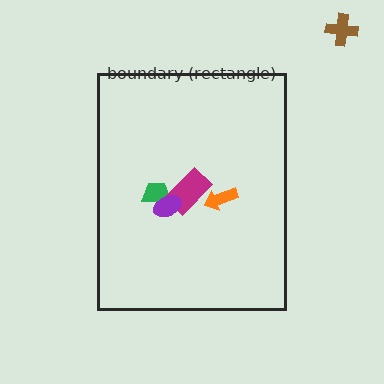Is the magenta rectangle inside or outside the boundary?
Inside.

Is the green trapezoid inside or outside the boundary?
Inside.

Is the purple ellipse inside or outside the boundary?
Inside.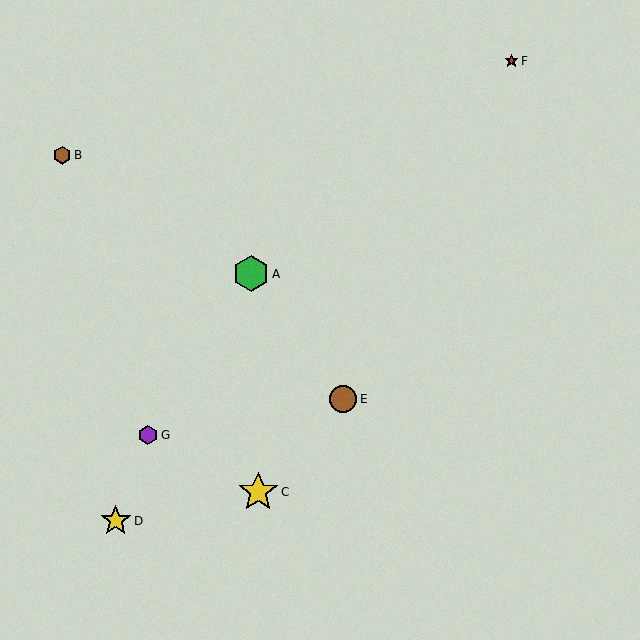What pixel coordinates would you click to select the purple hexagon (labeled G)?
Click at (148, 435) to select the purple hexagon G.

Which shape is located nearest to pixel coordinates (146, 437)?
The purple hexagon (labeled G) at (148, 435) is nearest to that location.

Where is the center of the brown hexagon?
The center of the brown hexagon is at (62, 155).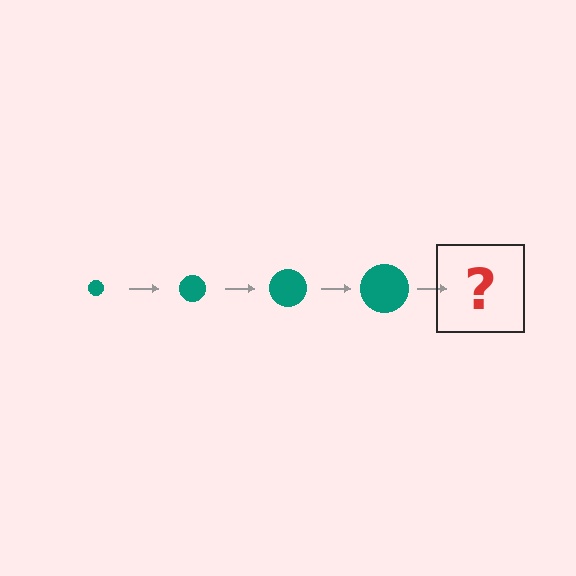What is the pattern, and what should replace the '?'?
The pattern is that the circle gets progressively larger each step. The '?' should be a teal circle, larger than the previous one.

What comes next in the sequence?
The next element should be a teal circle, larger than the previous one.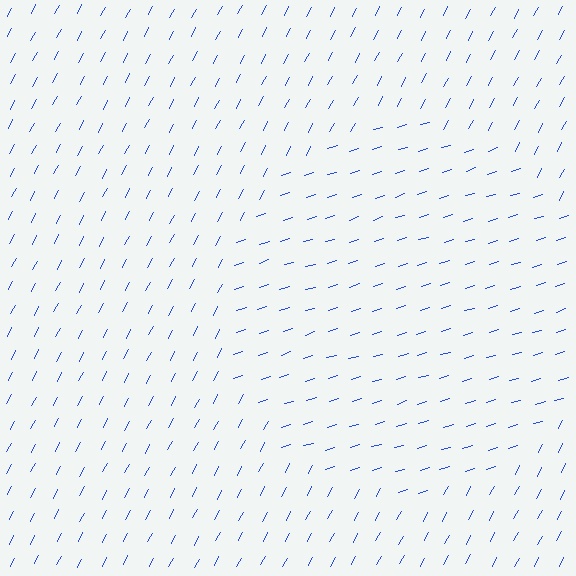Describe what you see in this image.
The image is filled with small blue line segments. A circle region in the image has lines oriented differently from the surrounding lines, creating a visible texture boundary.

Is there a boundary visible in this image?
Yes, there is a texture boundary formed by a change in line orientation.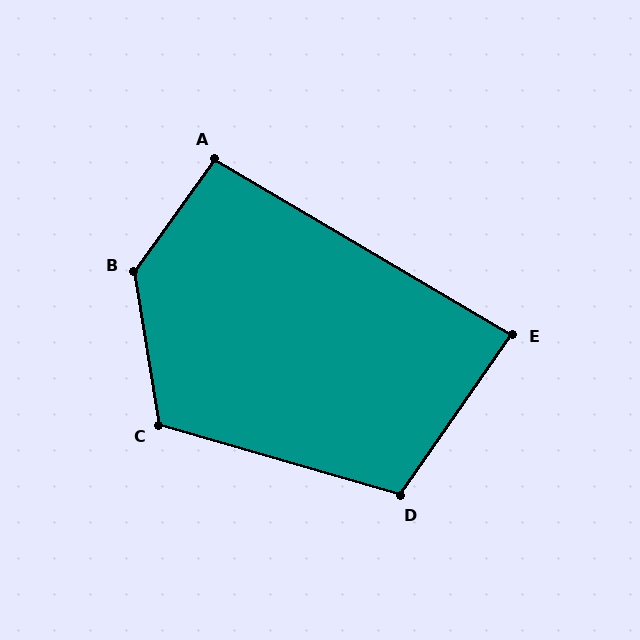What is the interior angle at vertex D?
Approximately 109 degrees (obtuse).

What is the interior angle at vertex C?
Approximately 115 degrees (obtuse).